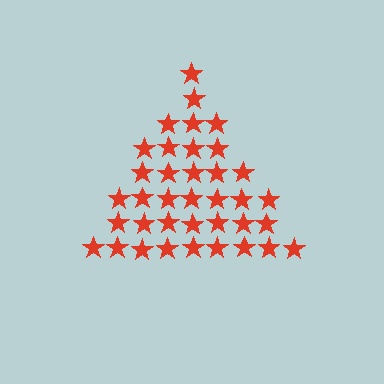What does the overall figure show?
The overall figure shows a triangle.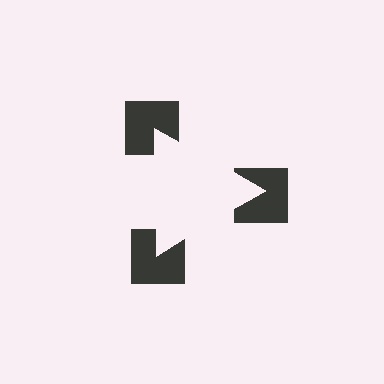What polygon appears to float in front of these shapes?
An illusory triangle — its edges are inferred from the aligned wedge cuts in the notched squares, not physically drawn.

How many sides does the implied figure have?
3 sides.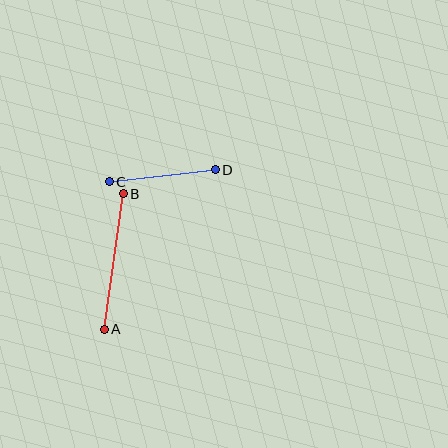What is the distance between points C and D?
The distance is approximately 106 pixels.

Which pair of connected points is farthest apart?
Points A and B are farthest apart.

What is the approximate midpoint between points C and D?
The midpoint is at approximately (162, 176) pixels.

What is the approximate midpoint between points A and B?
The midpoint is at approximately (114, 262) pixels.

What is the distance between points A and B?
The distance is approximately 137 pixels.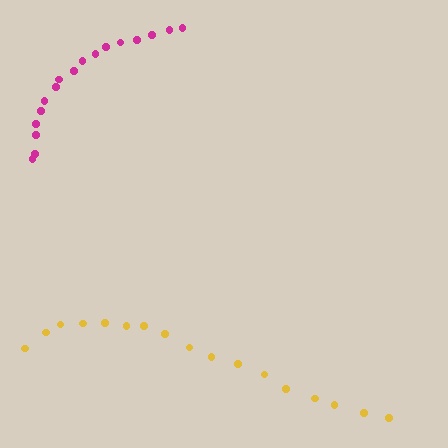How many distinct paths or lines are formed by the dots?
There are 2 distinct paths.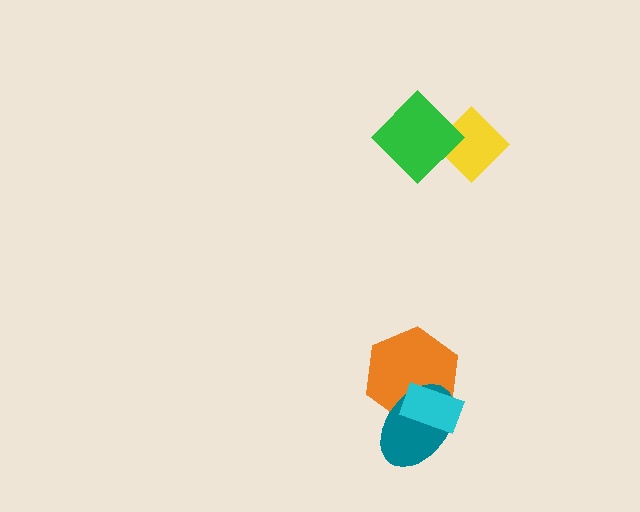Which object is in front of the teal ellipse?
The cyan rectangle is in front of the teal ellipse.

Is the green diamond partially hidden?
No, no other shape covers it.